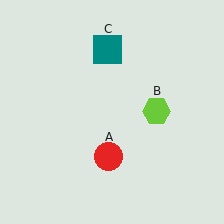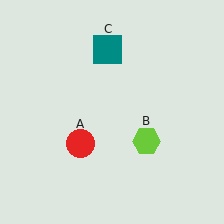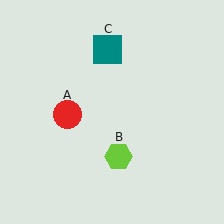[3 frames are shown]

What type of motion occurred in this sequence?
The red circle (object A), lime hexagon (object B) rotated clockwise around the center of the scene.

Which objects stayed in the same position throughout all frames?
Teal square (object C) remained stationary.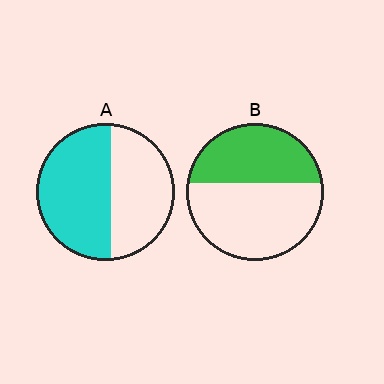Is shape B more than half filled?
No.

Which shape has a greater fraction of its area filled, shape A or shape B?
Shape A.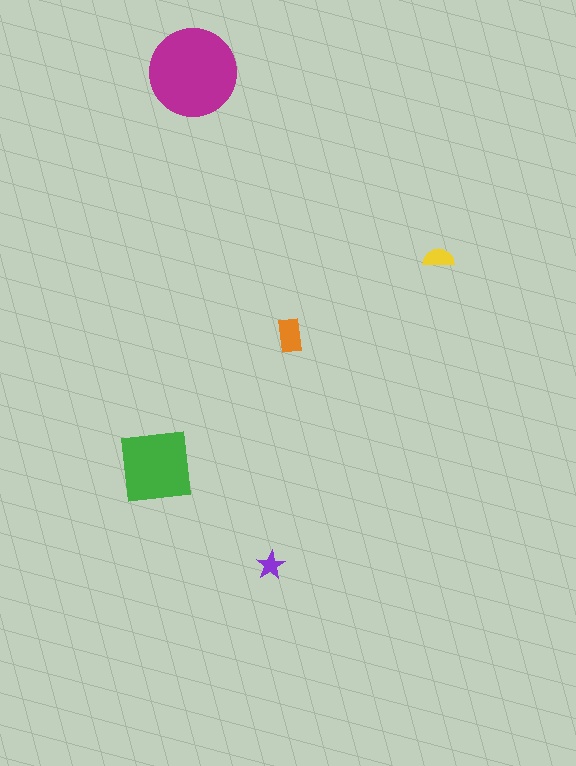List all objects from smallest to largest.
The purple star, the yellow semicircle, the orange rectangle, the green square, the magenta circle.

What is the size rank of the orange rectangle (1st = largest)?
3rd.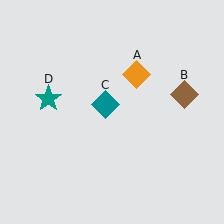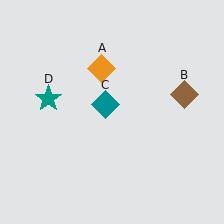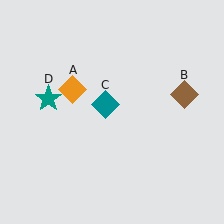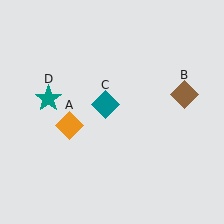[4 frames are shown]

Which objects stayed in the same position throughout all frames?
Brown diamond (object B) and teal diamond (object C) and teal star (object D) remained stationary.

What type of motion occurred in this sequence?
The orange diamond (object A) rotated counterclockwise around the center of the scene.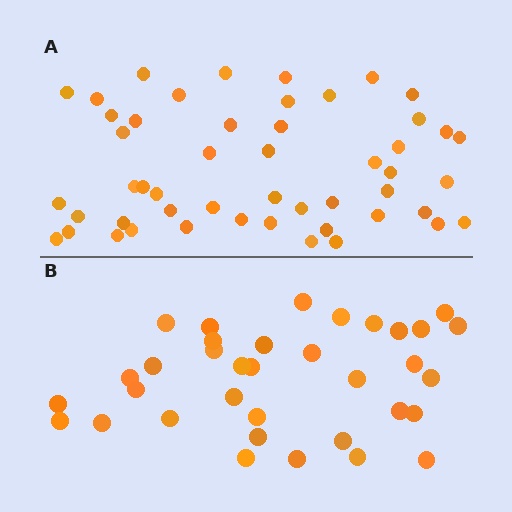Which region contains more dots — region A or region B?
Region A (the top region) has more dots.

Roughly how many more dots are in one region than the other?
Region A has approximately 15 more dots than region B.